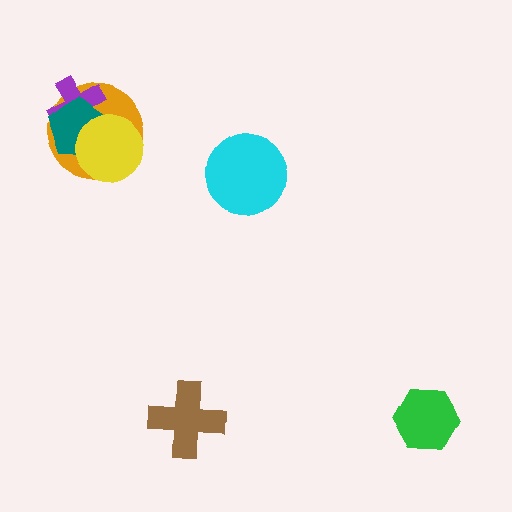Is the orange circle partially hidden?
Yes, it is partially covered by another shape.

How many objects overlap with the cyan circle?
0 objects overlap with the cyan circle.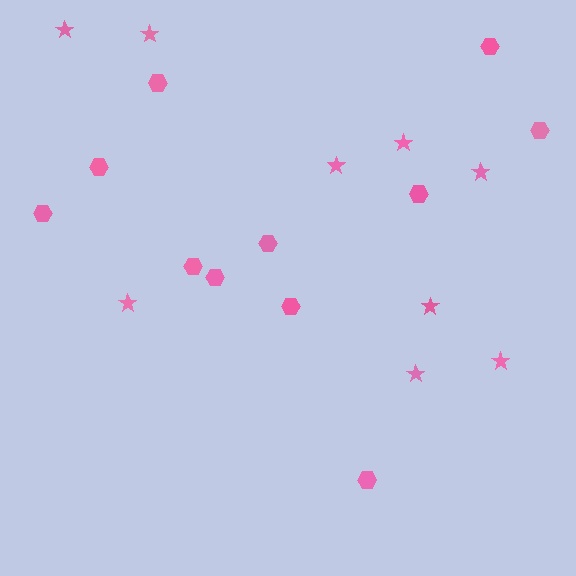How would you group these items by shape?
There are 2 groups: one group of stars (9) and one group of hexagons (11).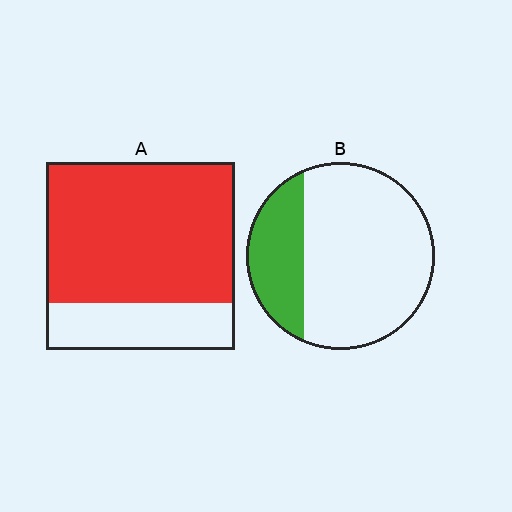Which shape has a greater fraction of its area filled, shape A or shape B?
Shape A.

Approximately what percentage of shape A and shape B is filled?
A is approximately 75% and B is approximately 25%.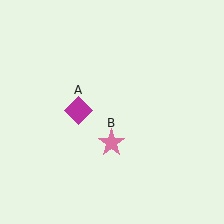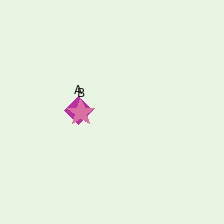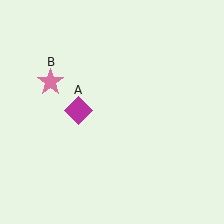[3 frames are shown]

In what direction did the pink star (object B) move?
The pink star (object B) moved up and to the left.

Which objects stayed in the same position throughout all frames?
Magenta diamond (object A) remained stationary.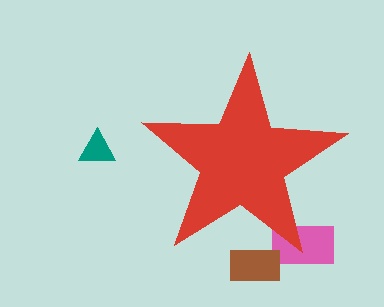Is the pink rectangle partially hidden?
Yes, the pink rectangle is partially hidden behind the red star.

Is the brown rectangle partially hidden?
Yes, the brown rectangle is partially hidden behind the red star.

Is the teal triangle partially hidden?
No, the teal triangle is fully visible.